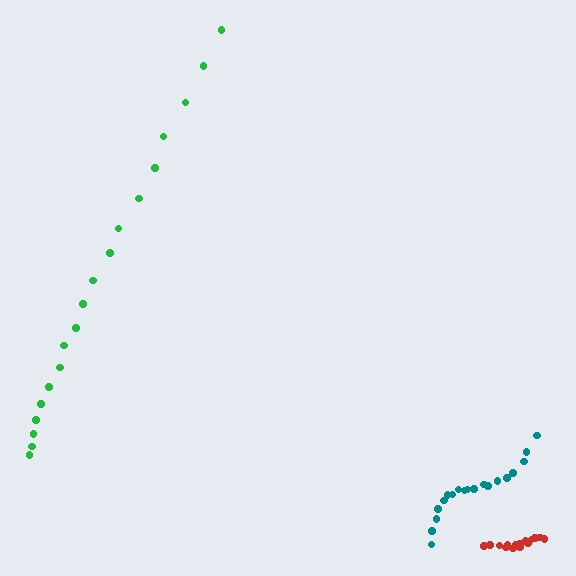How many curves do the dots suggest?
There are 3 distinct paths.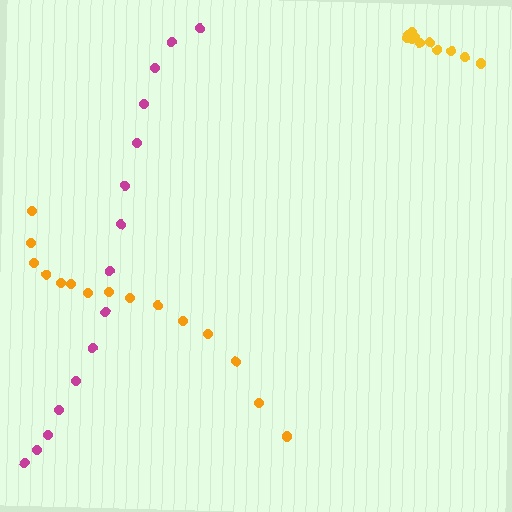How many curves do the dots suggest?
There are 3 distinct paths.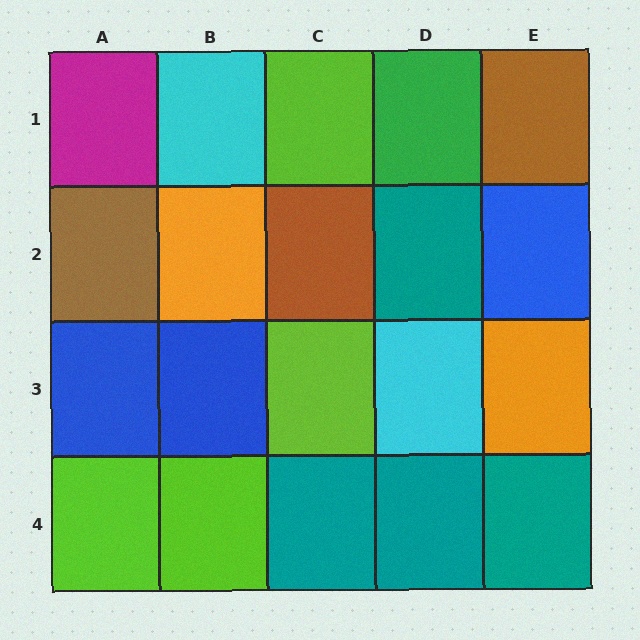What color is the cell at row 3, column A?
Blue.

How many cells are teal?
4 cells are teal.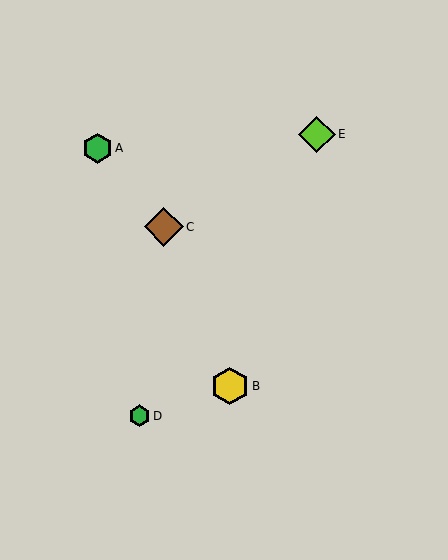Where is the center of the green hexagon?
The center of the green hexagon is at (140, 416).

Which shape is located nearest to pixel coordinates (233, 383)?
The yellow hexagon (labeled B) at (230, 386) is nearest to that location.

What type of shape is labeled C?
Shape C is a brown diamond.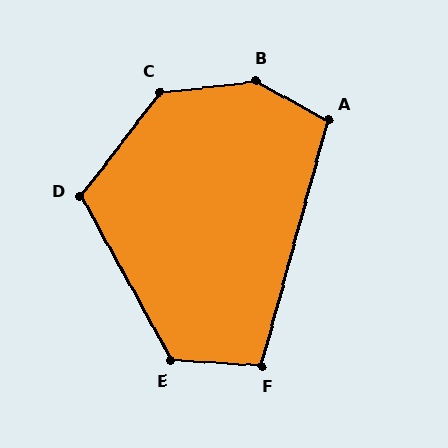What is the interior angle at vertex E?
Approximately 122 degrees (obtuse).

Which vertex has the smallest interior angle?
F, at approximately 102 degrees.